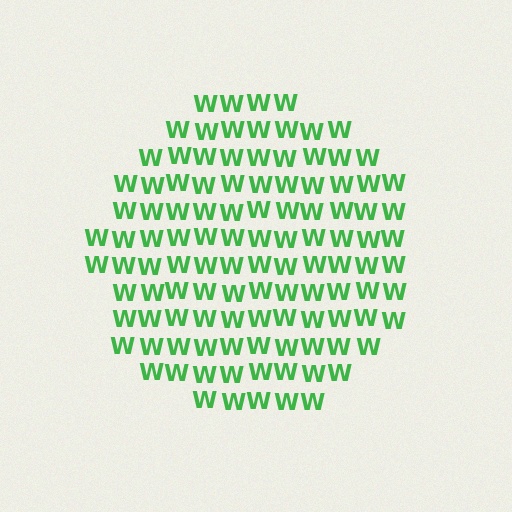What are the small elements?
The small elements are letter W's.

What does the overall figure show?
The overall figure shows a circle.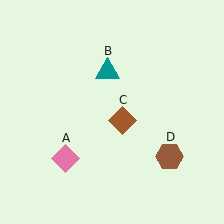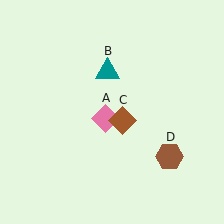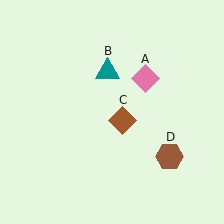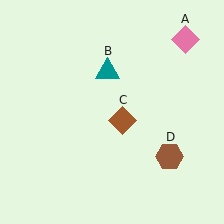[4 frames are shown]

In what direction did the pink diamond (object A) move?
The pink diamond (object A) moved up and to the right.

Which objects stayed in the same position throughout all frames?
Teal triangle (object B) and brown diamond (object C) and brown hexagon (object D) remained stationary.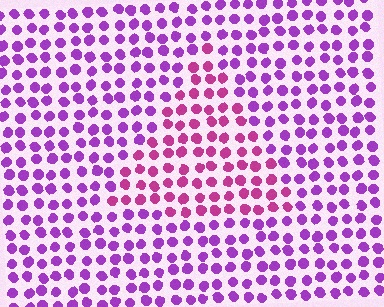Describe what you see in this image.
The image is filled with small purple elements in a uniform arrangement. A triangle-shaped region is visible where the elements are tinted to a slightly different hue, forming a subtle color boundary.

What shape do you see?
I see a triangle.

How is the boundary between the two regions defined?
The boundary is defined purely by a slight shift in hue (about 34 degrees). Spacing, size, and orientation are identical on both sides.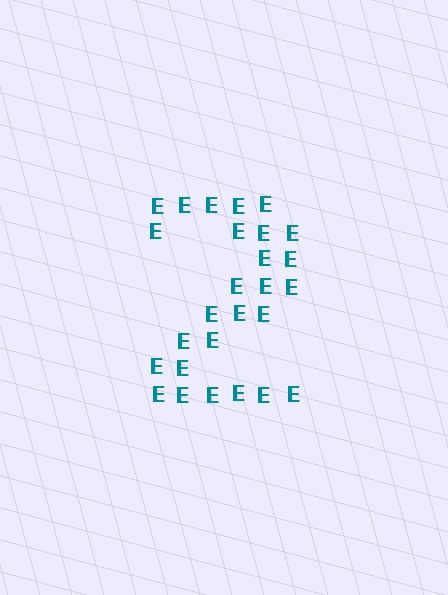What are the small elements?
The small elements are letter E's.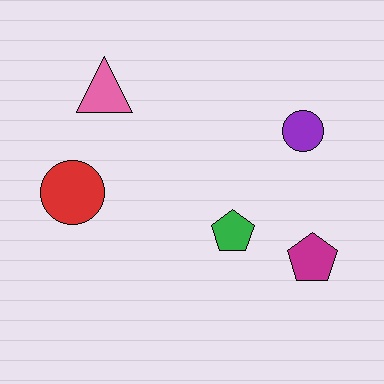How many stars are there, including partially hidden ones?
There are no stars.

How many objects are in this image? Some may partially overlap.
There are 5 objects.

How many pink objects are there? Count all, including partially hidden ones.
There is 1 pink object.